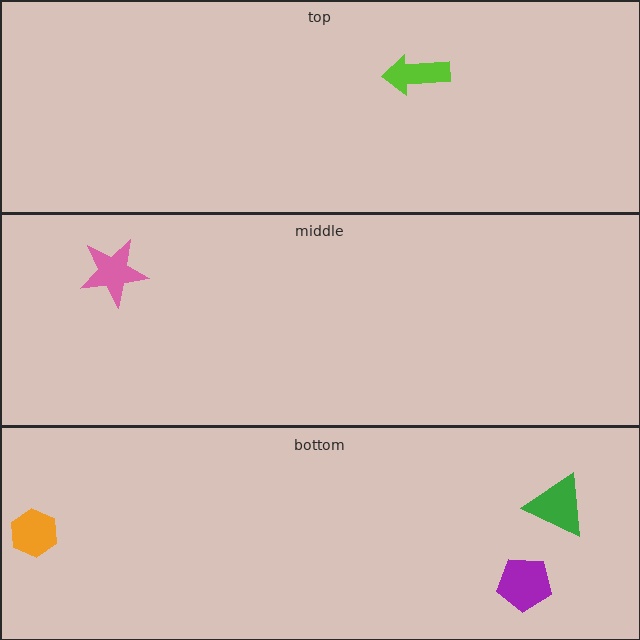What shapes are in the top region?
The lime arrow.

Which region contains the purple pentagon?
The bottom region.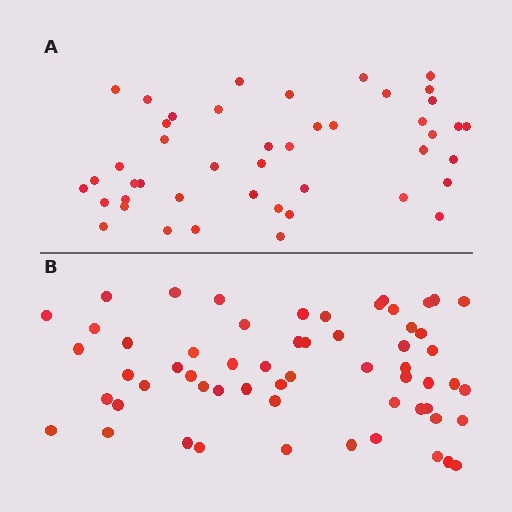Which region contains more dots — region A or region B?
Region B (the bottom region) has more dots.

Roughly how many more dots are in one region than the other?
Region B has approximately 15 more dots than region A.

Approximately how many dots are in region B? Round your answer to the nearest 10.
About 60 dots. (The exact count is 59, which rounds to 60.)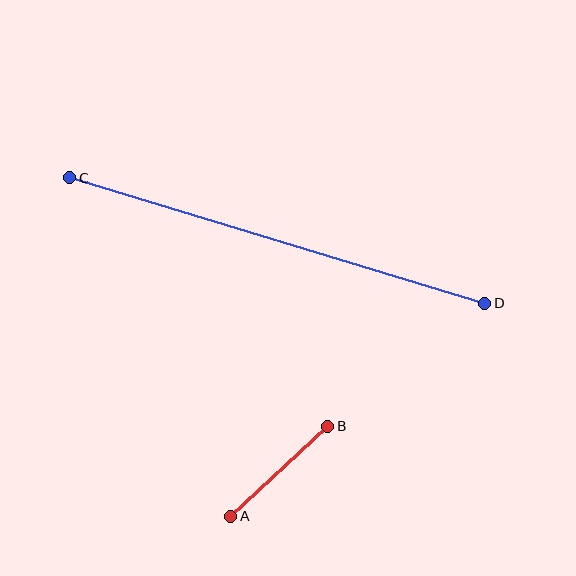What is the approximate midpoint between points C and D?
The midpoint is at approximately (277, 241) pixels.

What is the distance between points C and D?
The distance is approximately 434 pixels.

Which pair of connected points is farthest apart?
Points C and D are farthest apart.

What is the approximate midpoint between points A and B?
The midpoint is at approximately (279, 471) pixels.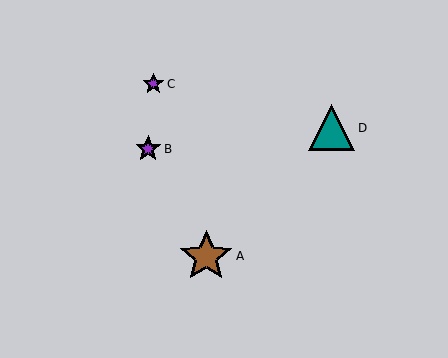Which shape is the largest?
The brown star (labeled A) is the largest.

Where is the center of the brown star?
The center of the brown star is at (206, 256).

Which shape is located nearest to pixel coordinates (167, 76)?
The purple star (labeled C) at (153, 84) is nearest to that location.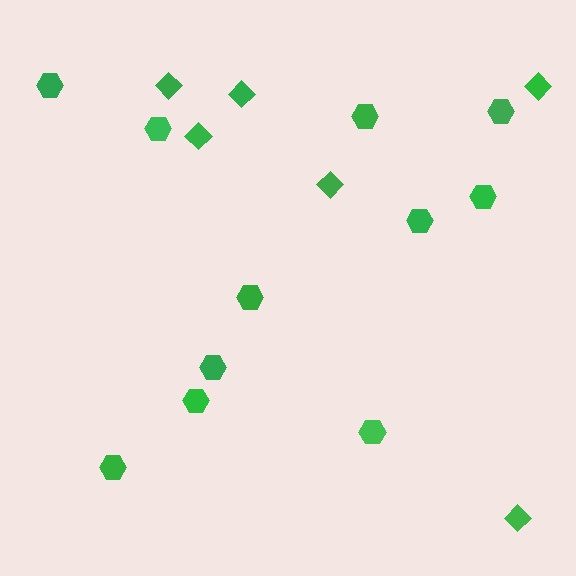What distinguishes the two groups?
There are 2 groups: one group of hexagons (11) and one group of diamonds (6).